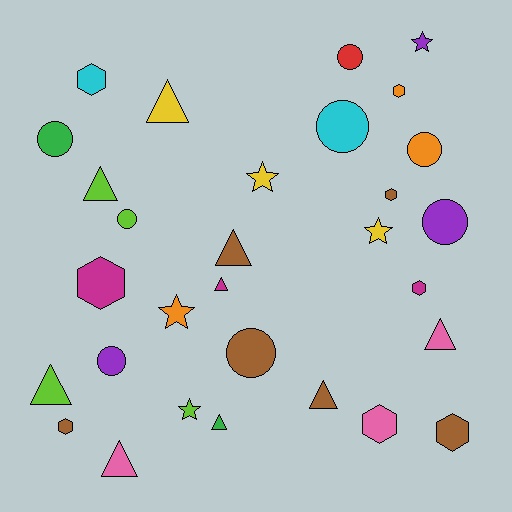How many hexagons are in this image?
There are 8 hexagons.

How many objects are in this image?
There are 30 objects.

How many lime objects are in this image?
There are 4 lime objects.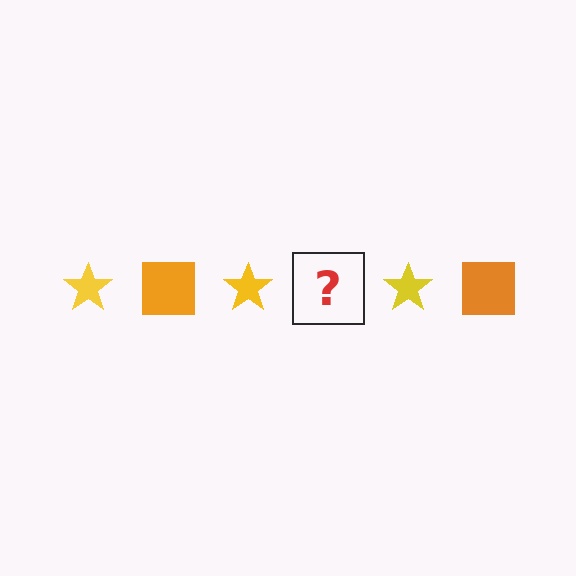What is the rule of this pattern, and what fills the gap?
The rule is that the pattern alternates between yellow star and orange square. The gap should be filled with an orange square.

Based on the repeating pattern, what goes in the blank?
The blank should be an orange square.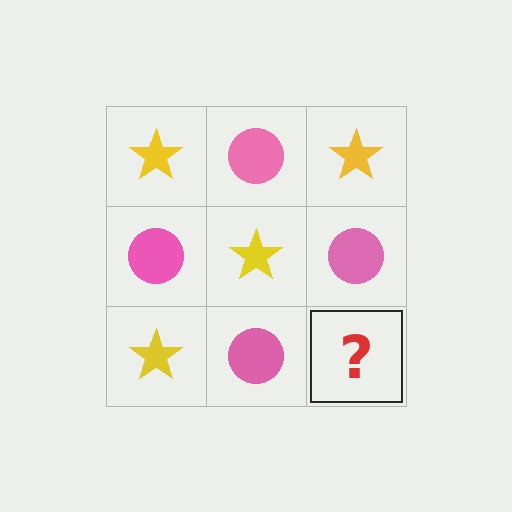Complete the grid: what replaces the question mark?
The question mark should be replaced with a yellow star.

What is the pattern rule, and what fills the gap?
The rule is that it alternates yellow star and pink circle in a checkerboard pattern. The gap should be filled with a yellow star.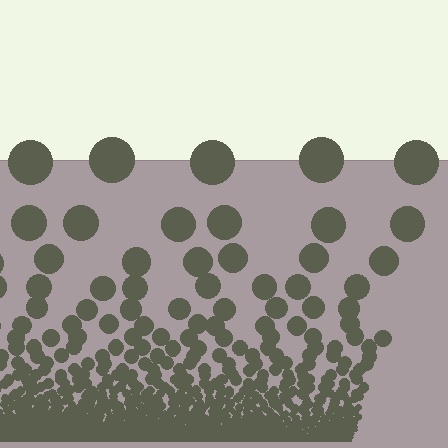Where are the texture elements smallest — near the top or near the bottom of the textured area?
Near the bottom.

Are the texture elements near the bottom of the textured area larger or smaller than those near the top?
Smaller. The gradient is inverted — elements near the bottom are smaller and denser.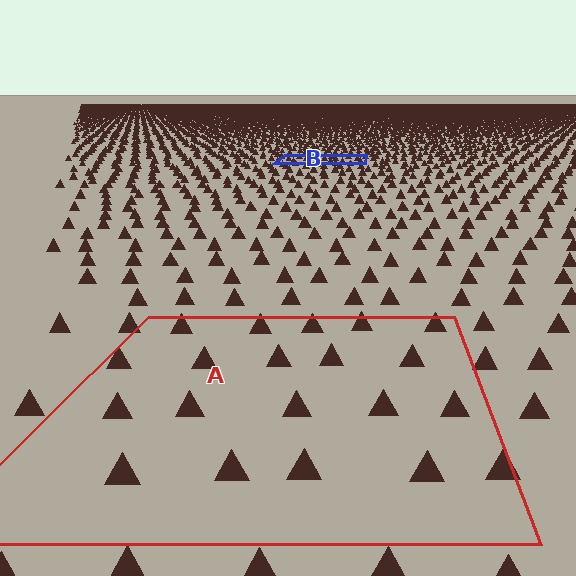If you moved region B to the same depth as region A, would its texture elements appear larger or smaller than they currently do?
They would appear larger. At a closer depth, the same texture elements are projected at a bigger on-screen size.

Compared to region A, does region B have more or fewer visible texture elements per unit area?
Region B has more texture elements per unit area — they are packed more densely because it is farther away.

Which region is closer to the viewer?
Region A is closer. The texture elements there are larger and more spread out.